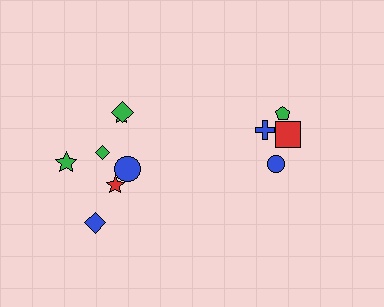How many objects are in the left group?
There are 7 objects.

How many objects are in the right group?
There are 4 objects.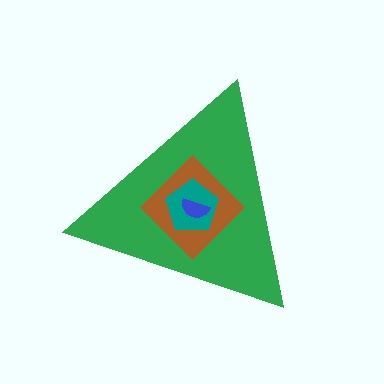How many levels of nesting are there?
4.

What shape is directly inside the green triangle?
The brown diamond.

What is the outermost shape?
The green triangle.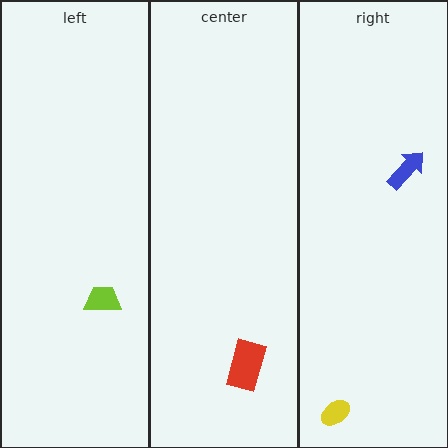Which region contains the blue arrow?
The right region.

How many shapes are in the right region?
2.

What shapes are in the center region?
The red rectangle.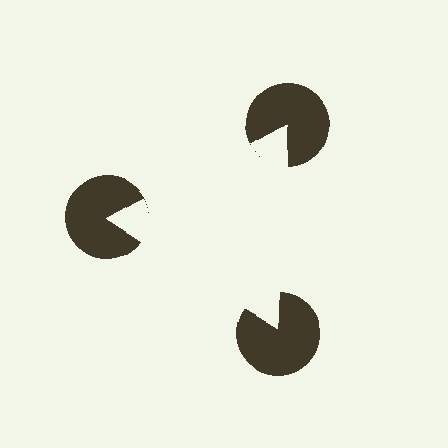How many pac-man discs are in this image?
There are 3 — one at each vertex of the illusory triangle.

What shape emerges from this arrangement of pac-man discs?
An illusory triangle — its edges are inferred from the aligned wedge cuts in the pac-man discs, not physically drawn.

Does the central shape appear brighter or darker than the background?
It typically appears slightly brighter than the background, even though no actual brightness change is drawn.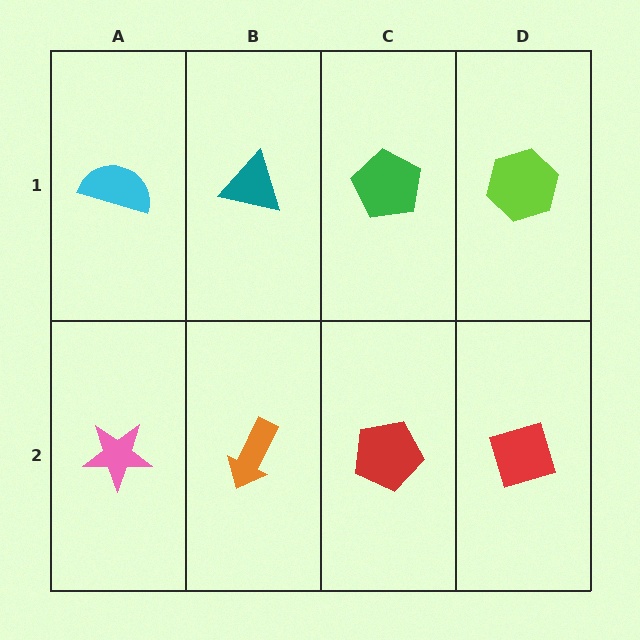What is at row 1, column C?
A green pentagon.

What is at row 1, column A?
A cyan semicircle.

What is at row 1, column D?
A lime hexagon.